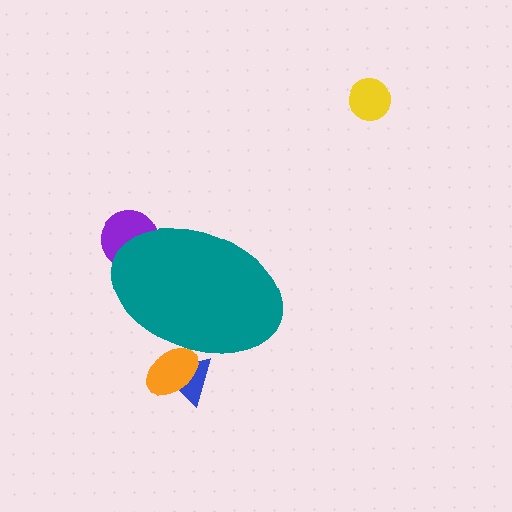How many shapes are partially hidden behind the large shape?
3 shapes are partially hidden.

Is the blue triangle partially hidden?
Yes, the blue triangle is partially hidden behind the teal ellipse.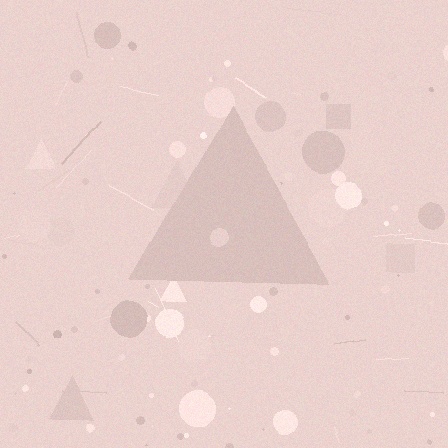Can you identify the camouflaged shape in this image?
The camouflaged shape is a triangle.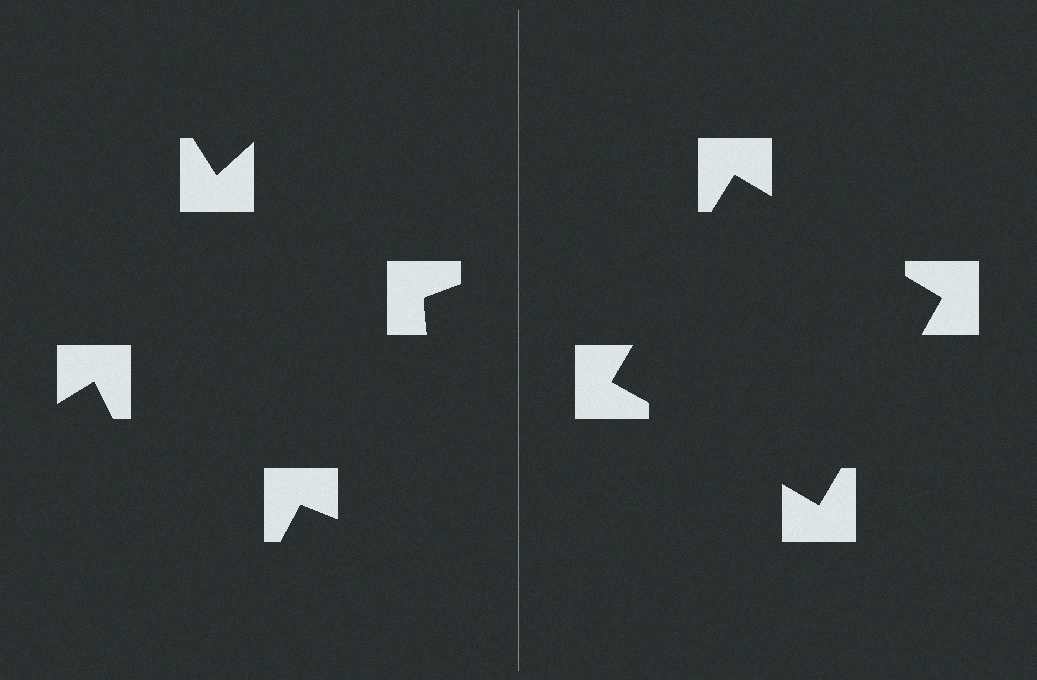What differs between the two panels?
The notched squares are positioned identically on both sides; only the wedge orientations differ. On the right they align to a square; on the left they are misaligned.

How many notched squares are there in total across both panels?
8 — 4 on each side.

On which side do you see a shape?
An illusory square appears on the right side. On the left side the wedge cuts are rotated, so no coherent shape forms.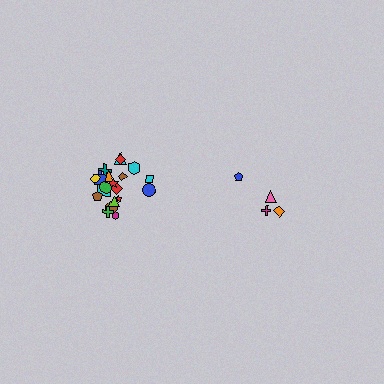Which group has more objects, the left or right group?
The left group.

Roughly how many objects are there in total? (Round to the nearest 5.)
Roughly 25 objects in total.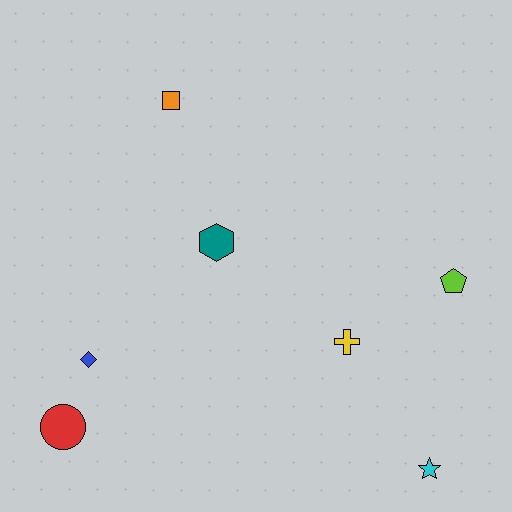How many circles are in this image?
There is 1 circle.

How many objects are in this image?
There are 7 objects.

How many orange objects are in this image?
There is 1 orange object.